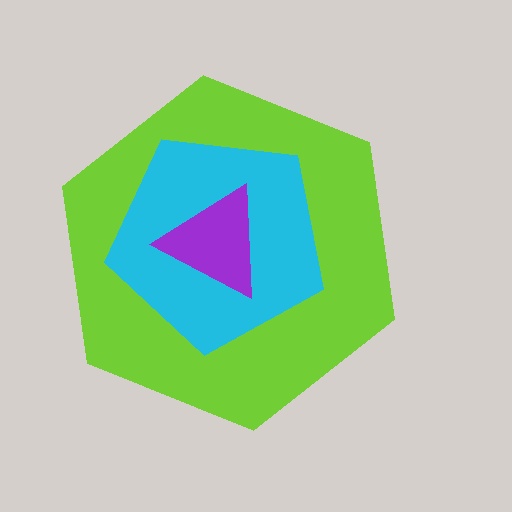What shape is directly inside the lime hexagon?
The cyan pentagon.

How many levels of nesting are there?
3.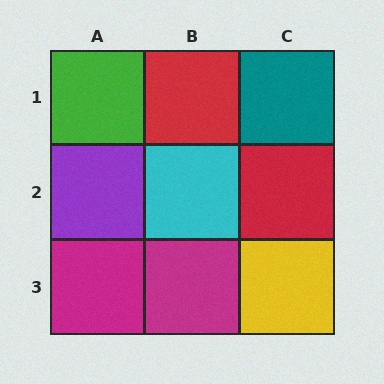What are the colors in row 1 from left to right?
Green, red, teal.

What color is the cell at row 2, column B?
Cyan.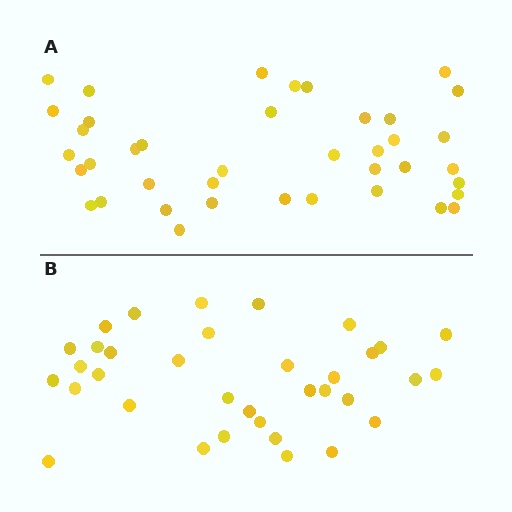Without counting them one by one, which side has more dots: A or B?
Region A (the top region) has more dots.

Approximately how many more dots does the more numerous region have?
Region A has about 5 more dots than region B.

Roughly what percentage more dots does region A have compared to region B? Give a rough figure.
About 15% more.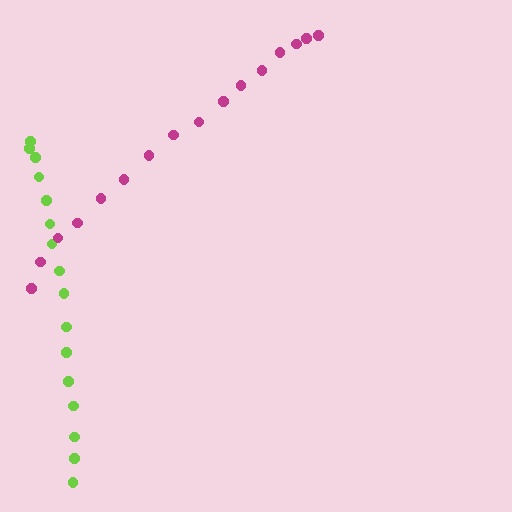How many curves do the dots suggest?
There are 2 distinct paths.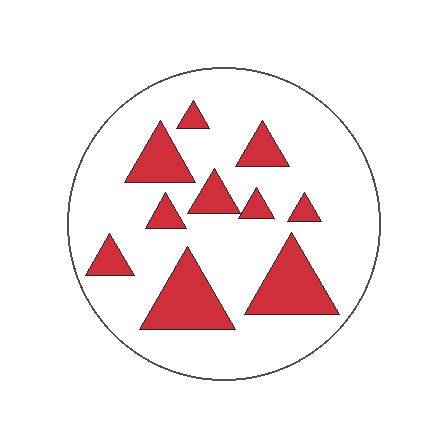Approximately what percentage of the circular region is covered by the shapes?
Approximately 20%.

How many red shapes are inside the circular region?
10.